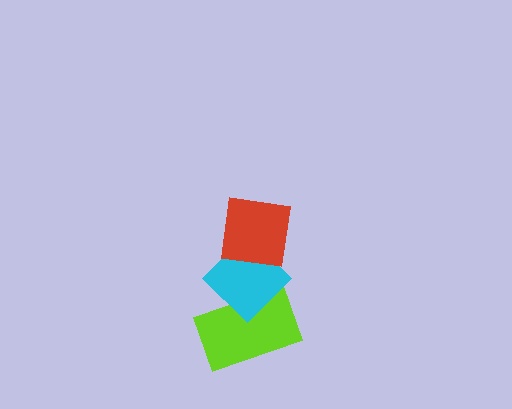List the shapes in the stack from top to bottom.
From top to bottom: the red square, the cyan diamond, the lime rectangle.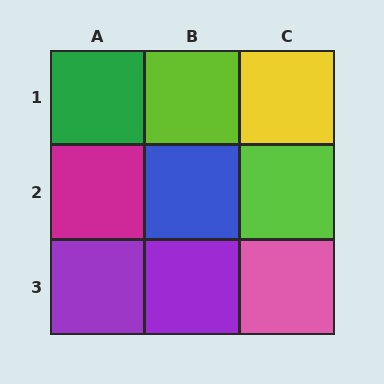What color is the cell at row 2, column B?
Blue.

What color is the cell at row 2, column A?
Magenta.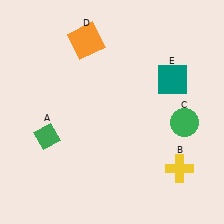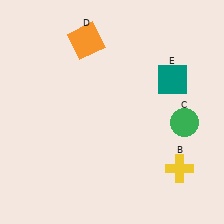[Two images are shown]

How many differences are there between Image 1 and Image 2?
There is 1 difference between the two images.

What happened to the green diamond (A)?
The green diamond (A) was removed in Image 2. It was in the bottom-left area of Image 1.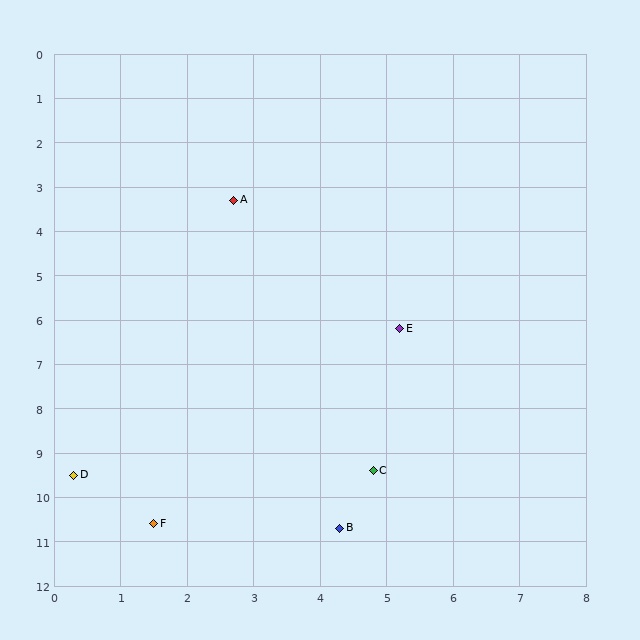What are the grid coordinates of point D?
Point D is at approximately (0.3, 9.5).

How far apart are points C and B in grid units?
Points C and B are about 1.4 grid units apart.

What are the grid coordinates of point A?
Point A is at approximately (2.7, 3.3).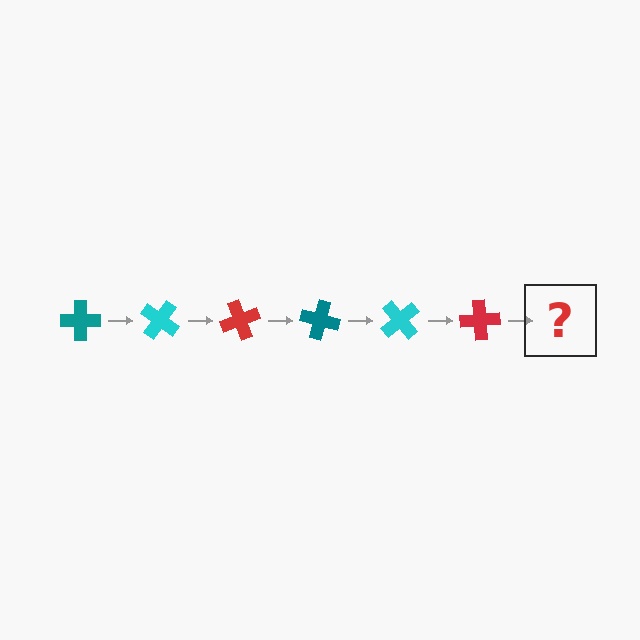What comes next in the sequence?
The next element should be a teal cross, rotated 210 degrees from the start.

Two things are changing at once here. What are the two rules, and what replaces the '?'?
The two rules are that it rotates 35 degrees each step and the color cycles through teal, cyan, and red. The '?' should be a teal cross, rotated 210 degrees from the start.